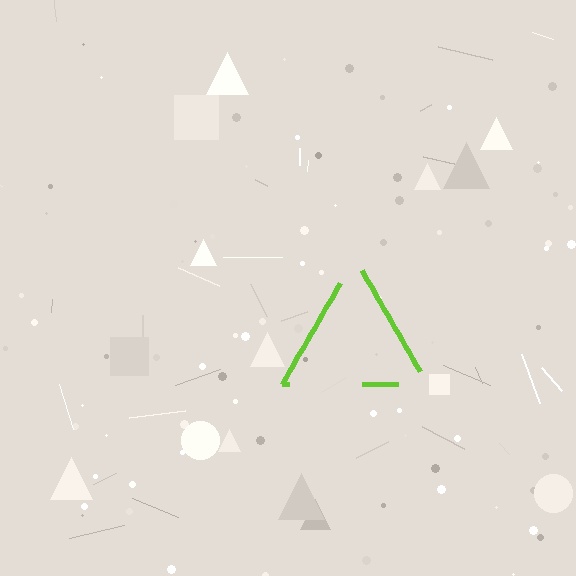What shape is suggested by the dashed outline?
The dashed outline suggests a triangle.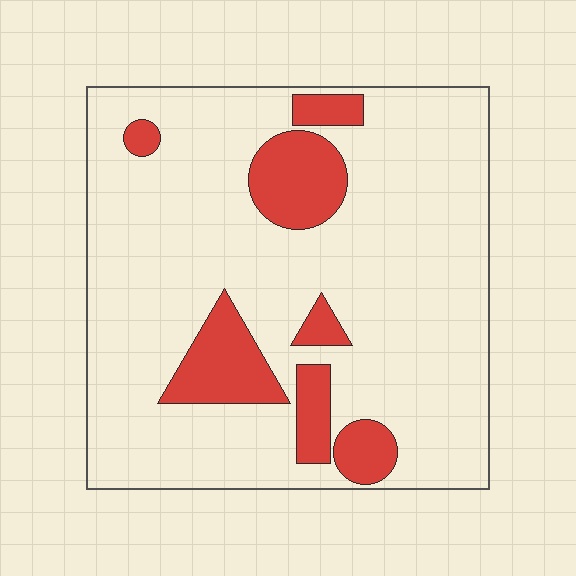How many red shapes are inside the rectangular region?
7.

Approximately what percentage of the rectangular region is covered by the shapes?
Approximately 15%.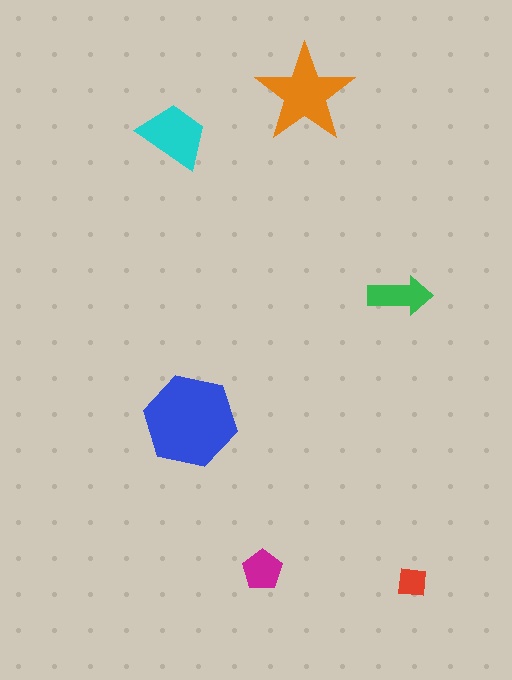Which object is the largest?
The blue hexagon.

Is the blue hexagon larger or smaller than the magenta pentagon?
Larger.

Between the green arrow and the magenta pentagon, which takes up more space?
The green arrow.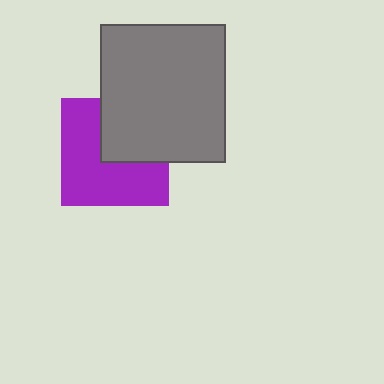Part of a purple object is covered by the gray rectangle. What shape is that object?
It is a square.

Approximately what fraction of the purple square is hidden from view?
Roughly 40% of the purple square is hidden behind the gray rectangle.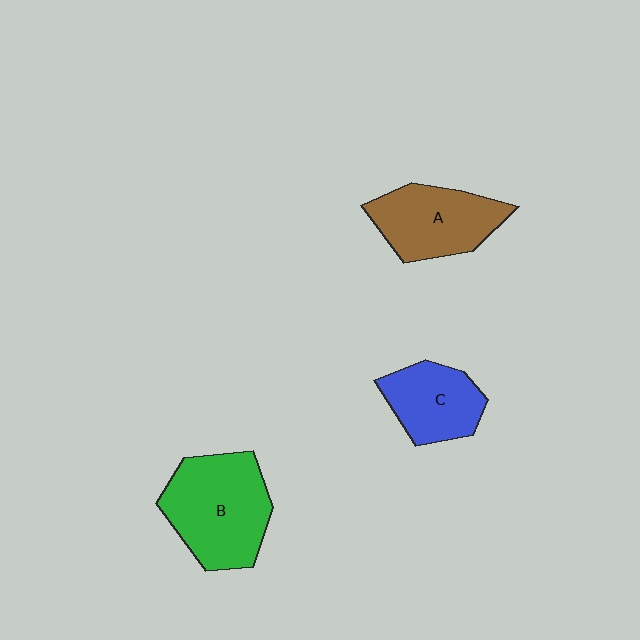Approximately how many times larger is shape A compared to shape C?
Approximately 1.2 times.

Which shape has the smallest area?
Shape C (blue).